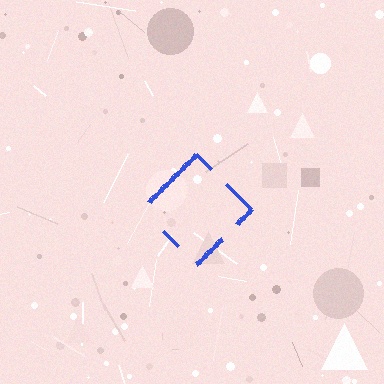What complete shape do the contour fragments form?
The contour fragments form a diamond.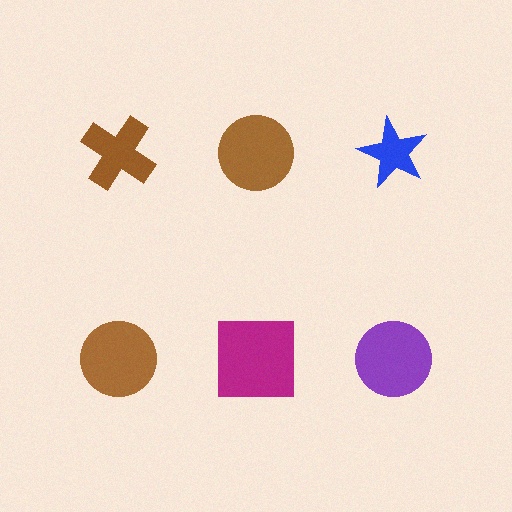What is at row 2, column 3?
A purple circle.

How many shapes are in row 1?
3 shapes.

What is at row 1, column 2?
A brown circle.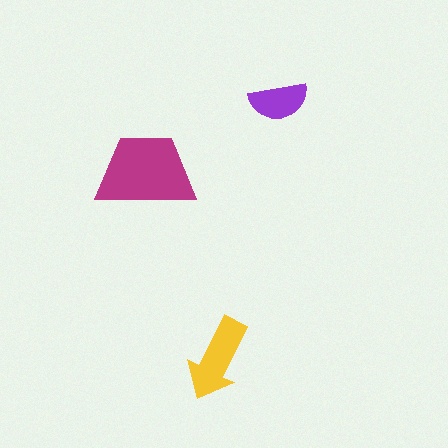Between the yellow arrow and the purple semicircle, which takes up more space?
The yellow arrow.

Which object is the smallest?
The purple semicircle.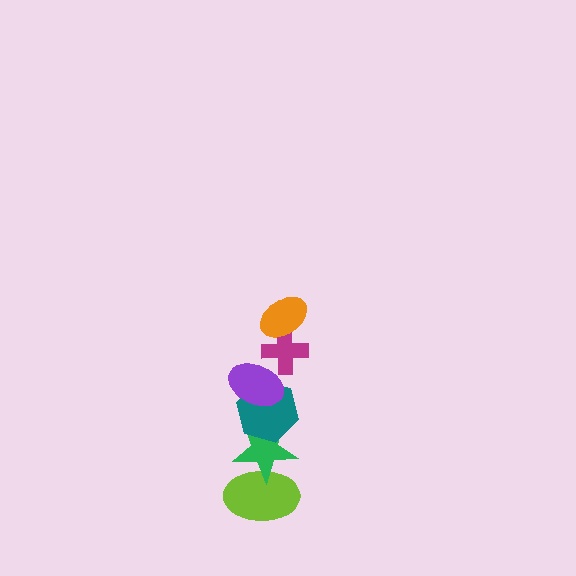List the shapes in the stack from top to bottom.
From top to bottom: the orange ellipse, the magenta cross, the purple ellipse, the teal hexagon, the green star, the lime ellipse.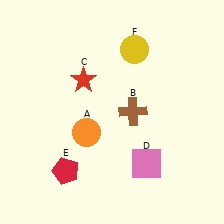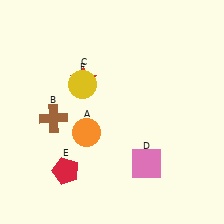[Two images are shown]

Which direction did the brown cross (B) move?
The brown cross (B) moved left.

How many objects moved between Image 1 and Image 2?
2 objects moved between the two images.